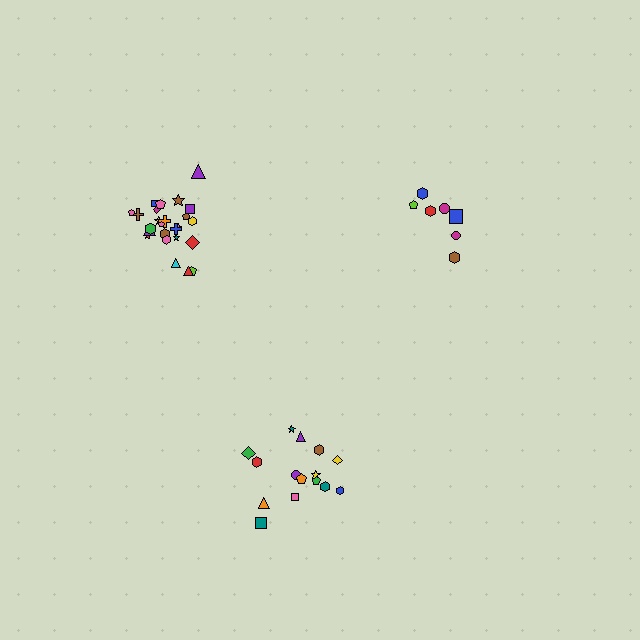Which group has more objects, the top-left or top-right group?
The top-left group.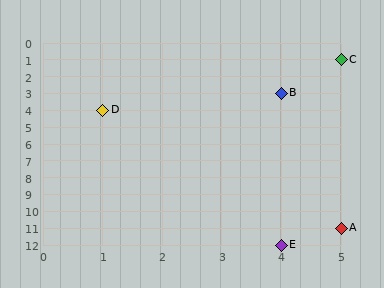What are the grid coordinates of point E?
Point E is at grid coordinates (4, 12).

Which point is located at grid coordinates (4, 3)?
Point B is at (4, 3).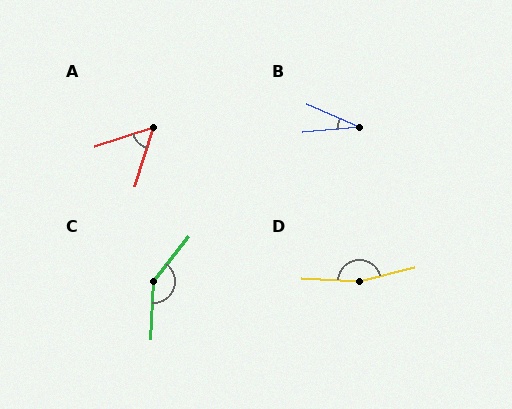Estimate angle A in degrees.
Approximately 54 degrees.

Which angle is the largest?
D, at approximately 162 degrees.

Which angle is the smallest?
B, at approximately 29 degrees.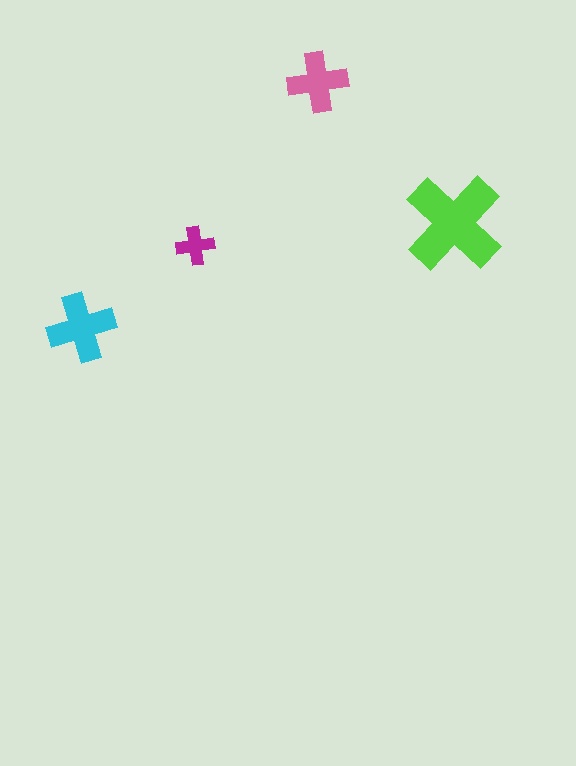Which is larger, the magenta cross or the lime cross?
The lime one.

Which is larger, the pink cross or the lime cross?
The lime one.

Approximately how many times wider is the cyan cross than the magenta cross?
About 2 times wider.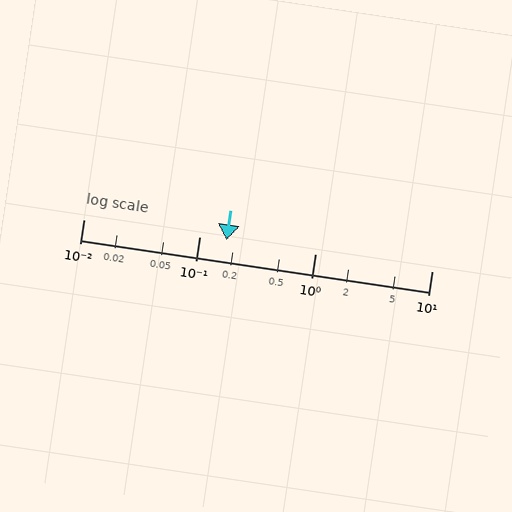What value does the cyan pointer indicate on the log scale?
The pointer indicates approximately 0.17.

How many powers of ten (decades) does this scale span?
The scale spans 3 decades, from 0.01 to 10.